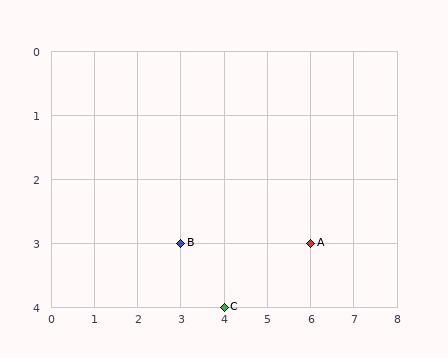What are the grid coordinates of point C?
Point C is at grid coordinates (4, 4).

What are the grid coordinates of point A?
Point A is at grid coordinates (6, 3).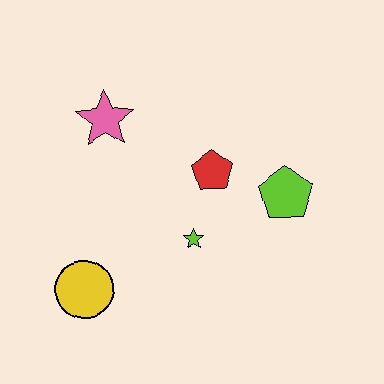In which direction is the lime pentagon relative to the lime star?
The lime pentagon is to the right of the lime star.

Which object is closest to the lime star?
The red pentagon is closest to the lime star.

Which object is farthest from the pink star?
The lime pentagon is farthest from the pink star.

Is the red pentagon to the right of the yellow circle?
Yes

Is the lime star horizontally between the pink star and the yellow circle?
No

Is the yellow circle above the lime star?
No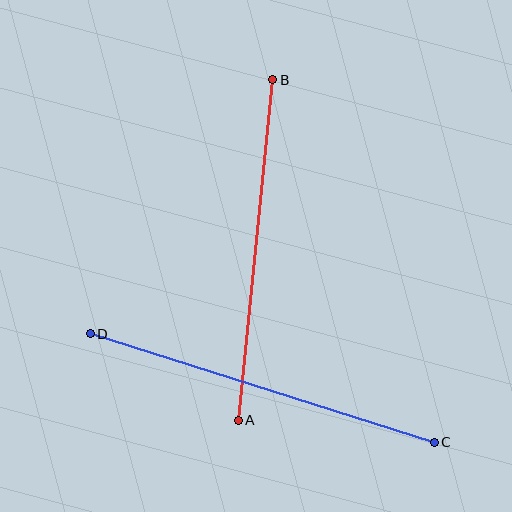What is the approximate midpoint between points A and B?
The midpoint is at approximately (256, 250) pixels.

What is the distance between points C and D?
The distance is approximately 361 pixels.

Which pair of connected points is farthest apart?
Points C and D are farthest apart.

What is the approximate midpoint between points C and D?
The midpoint is at approximately (262, 388) pixels.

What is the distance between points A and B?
The distance is approximately 342 pixels.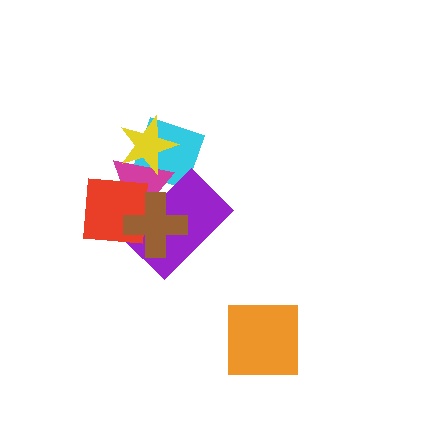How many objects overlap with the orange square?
0 objects overlap with the orange square.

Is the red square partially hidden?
Yes, it is partially covered by another shape.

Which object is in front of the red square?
The brown cross is in front of the red square.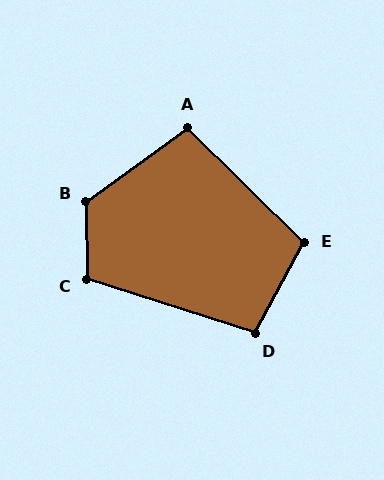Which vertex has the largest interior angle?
B, at approximately 126 degrees.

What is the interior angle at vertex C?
Approximately 108 degrees (obtuse).